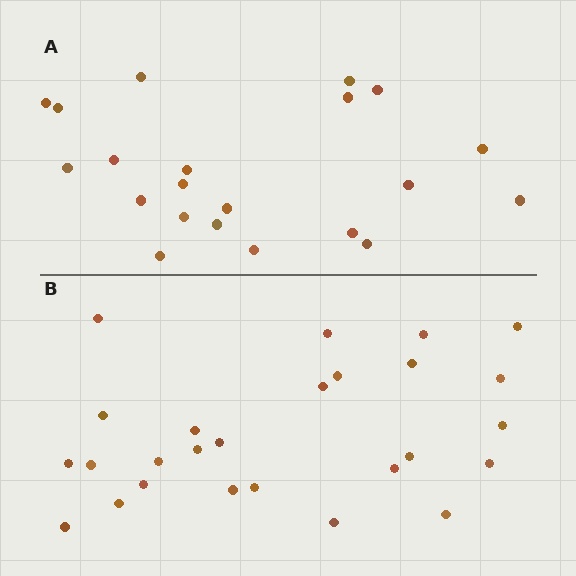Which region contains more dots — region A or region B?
Region B (the bottom region) has more dots.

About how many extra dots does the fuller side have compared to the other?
Region B has about 5 more dots than region A.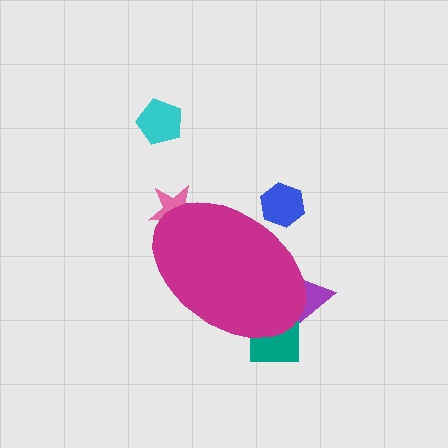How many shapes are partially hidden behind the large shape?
4 shapes are partially hidden.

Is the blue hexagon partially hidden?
Yes, the blue hexagon is partially hidden behind the magenta ellipse.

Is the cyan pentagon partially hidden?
No, the cyan pentagon is fully visible.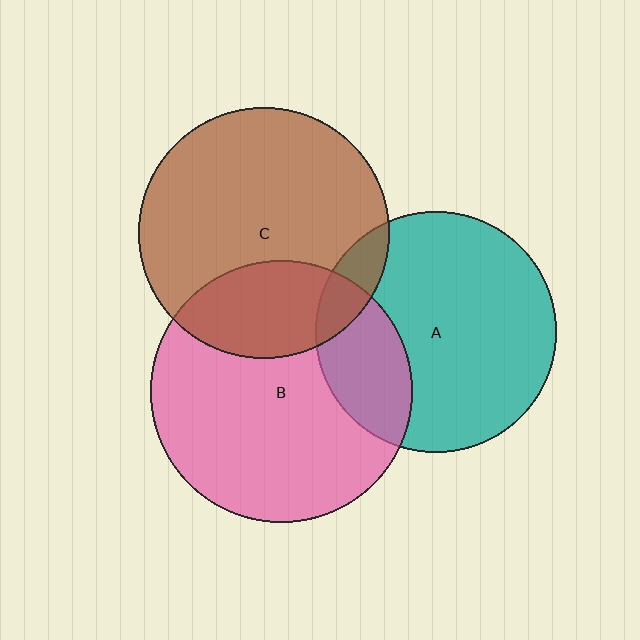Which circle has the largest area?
Circle B (pink).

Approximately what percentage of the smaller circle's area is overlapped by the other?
Approximately 30%.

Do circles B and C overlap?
Yes.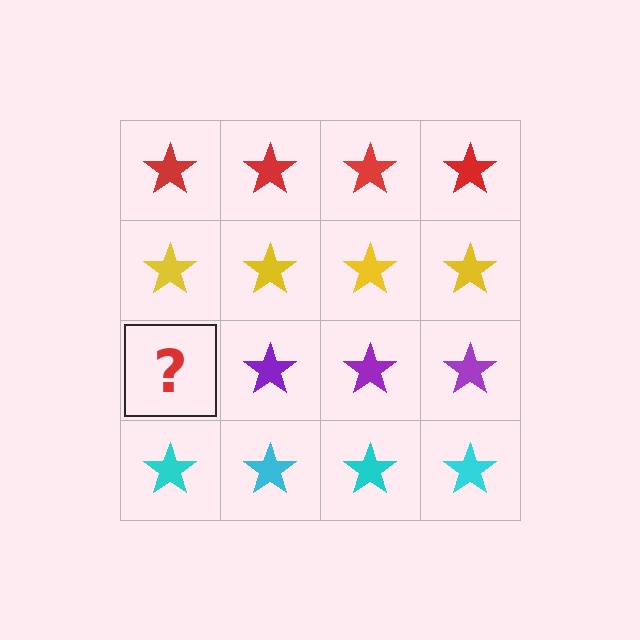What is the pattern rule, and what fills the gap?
The rule is that each row has a consistent color. The gap should be filled with a purple star.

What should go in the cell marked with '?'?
The missing cell should contain a purple star.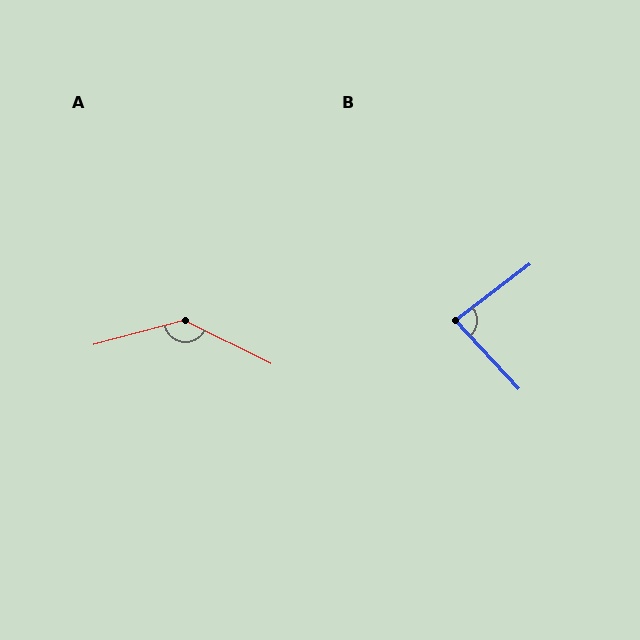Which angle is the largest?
A, at approximately 138 degrees.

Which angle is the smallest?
B, at approximately 84 degrees.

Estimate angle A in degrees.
Approximately 138 degrees.